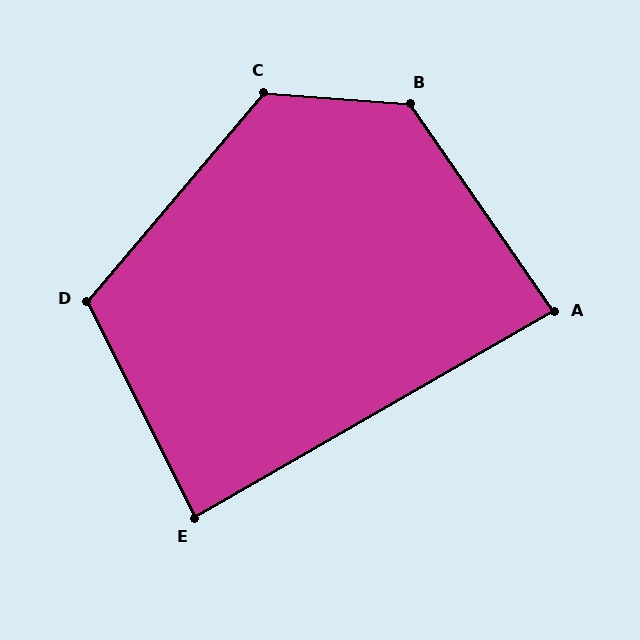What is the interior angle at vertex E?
Approximately 87 degrees (approximately right).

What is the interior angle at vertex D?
Approximately 113 degrees (obtuse).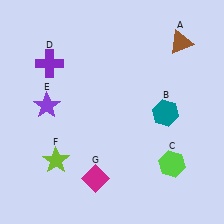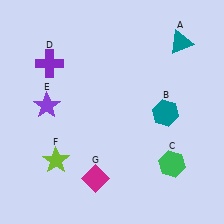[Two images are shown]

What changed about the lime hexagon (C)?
In Image 1, C is lime. In Image 2, it changed to green.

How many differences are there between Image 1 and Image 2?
There are 2 differences between the two images.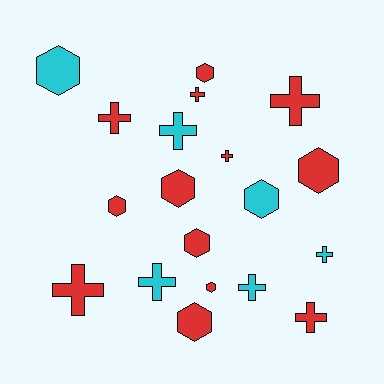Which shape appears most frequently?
Cross, with 10 objects.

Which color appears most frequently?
Red, with 13 objects.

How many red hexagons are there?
There are 7 red hexagons.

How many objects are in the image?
There are 19 objects.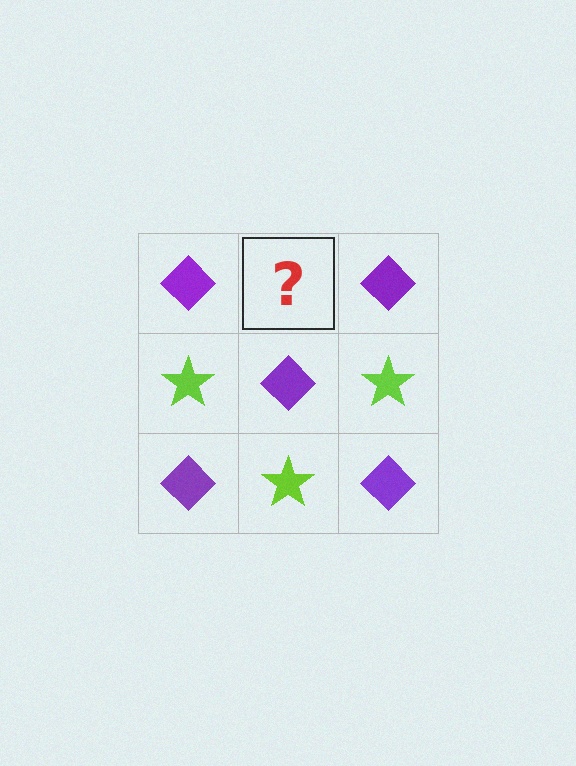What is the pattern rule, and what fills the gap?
The rule is that it alternates purple diamond and lime star in a checkerboard pattern. The gap should be filled with a lime star.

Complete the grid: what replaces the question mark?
The question mark should be replaced with a lime star.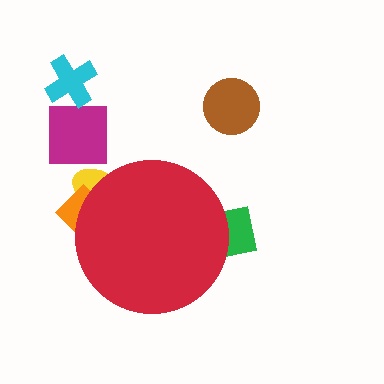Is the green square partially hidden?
Yes, the green square is partially hidden behind the red circle.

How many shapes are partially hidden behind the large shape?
3 shapes are partially hidden.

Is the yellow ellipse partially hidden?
Yes, the yellow ellipse is partially hidden behind the red circle.